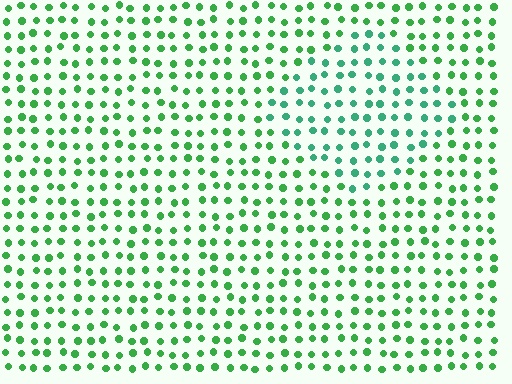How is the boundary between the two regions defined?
The boundary is defined purely by a slight shift in hue (about 27 degrees). Spacing, size, and orientation are identical on both sides.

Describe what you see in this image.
The image is filled with small green elements in a uniform arrangement. A diamond-shaped region is visible where the elements are tinted to a slightly different hue, forming a subtle color boundary.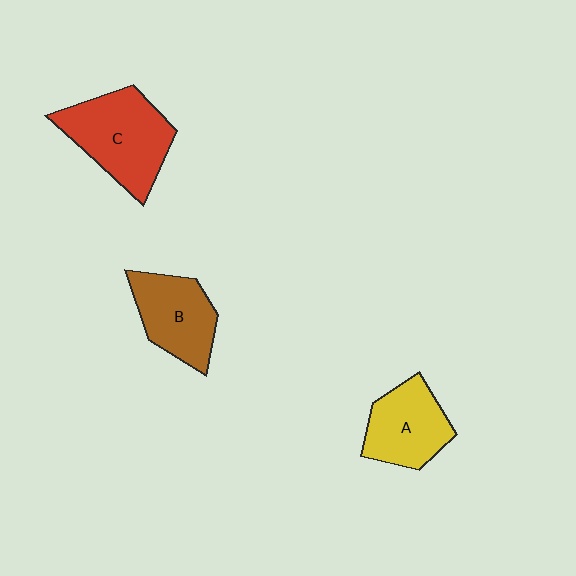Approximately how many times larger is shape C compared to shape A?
Approximately 1.4 times.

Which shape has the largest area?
Shape C (red).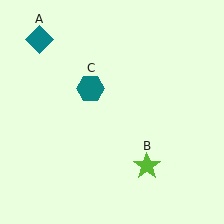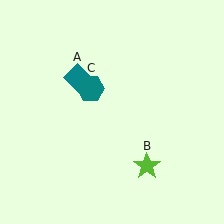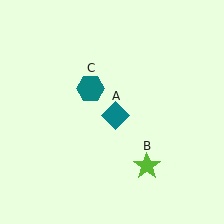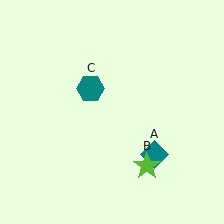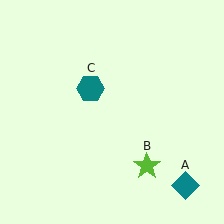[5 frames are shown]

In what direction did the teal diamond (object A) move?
The teal diamond (object A) moved down and to the right.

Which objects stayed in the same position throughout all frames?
Lime star (object B) and teal hexagon (object C) remained stationary.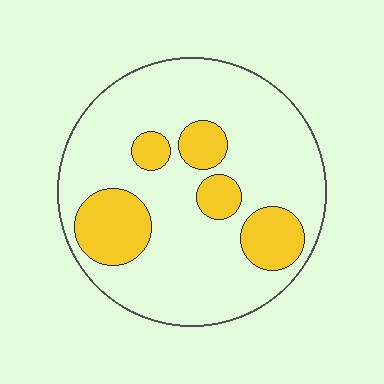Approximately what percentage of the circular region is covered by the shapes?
Approximately 25%.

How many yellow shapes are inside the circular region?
5.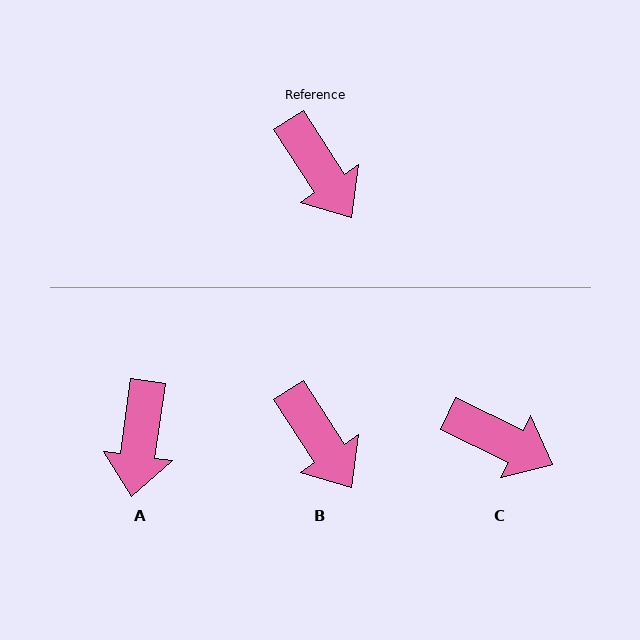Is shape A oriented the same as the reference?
No, it is off by about 41 degrees.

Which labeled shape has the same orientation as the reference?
B.